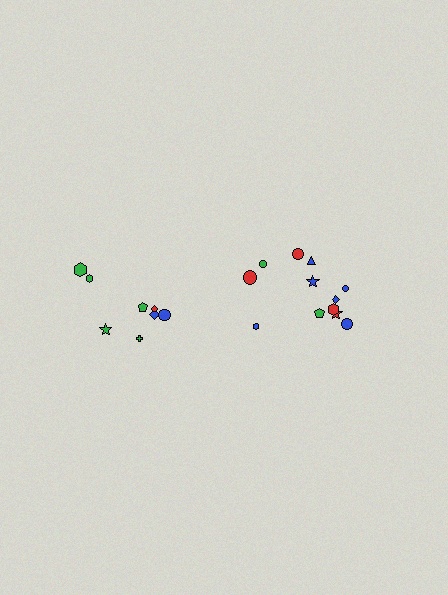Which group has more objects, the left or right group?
The right group.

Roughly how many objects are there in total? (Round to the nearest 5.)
Roughly 20 objects in total.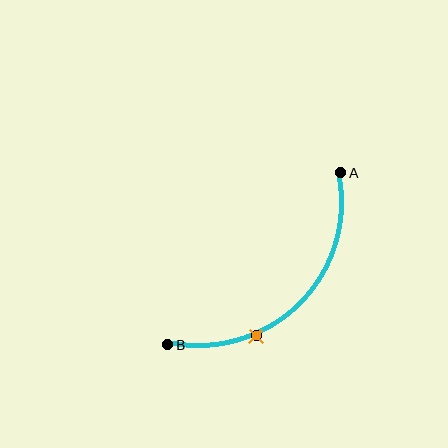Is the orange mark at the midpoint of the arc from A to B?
No. The orange mark lies on the arc but is closer to endpoint B. The arc midpoint would be at the point on the curve equidistant along the arc from both A and B.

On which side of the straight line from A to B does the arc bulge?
The arc bulges below and to the right of the straight line connecting A and B.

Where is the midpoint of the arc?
The arc midpoint is the point on the curve farthest from the straight line joining A and B. It sits below and to the right of that line.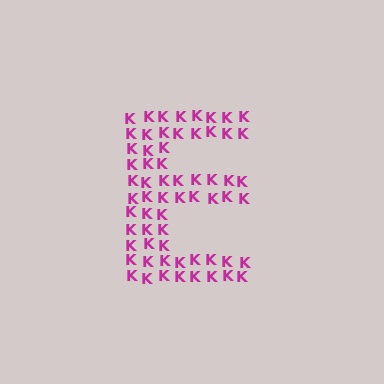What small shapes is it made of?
It is made of small letter K's.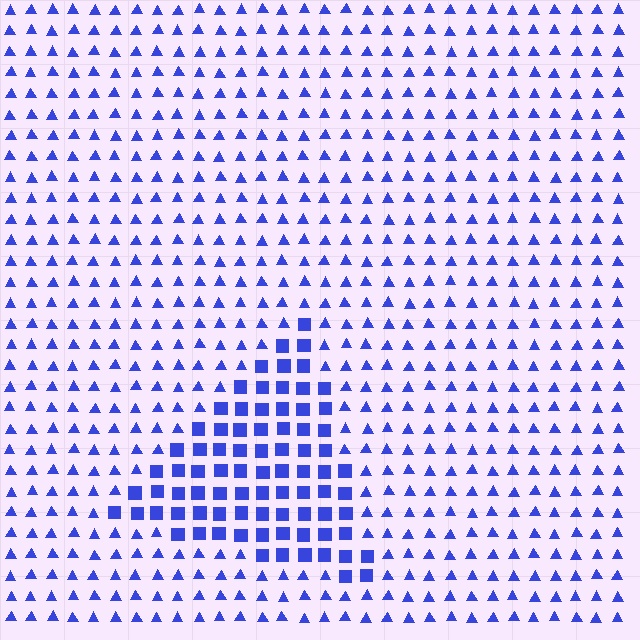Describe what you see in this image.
The image is filled with small blue elements arranged in a uniform grid. A triangle-shaped region contains squares, while the surrounding area contains triangles. The boundary is defined purely by the change in element shape.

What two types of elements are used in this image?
The image uses squares inside the triangle region and triangles outside it.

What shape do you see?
I see a triangle.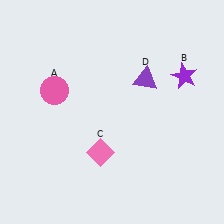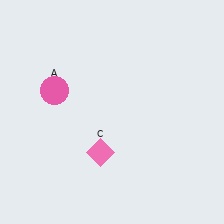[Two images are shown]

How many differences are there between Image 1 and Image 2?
There are 2 differences between the two images.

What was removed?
The purple triangle (D), the purple star (B) were removed in Image 2.